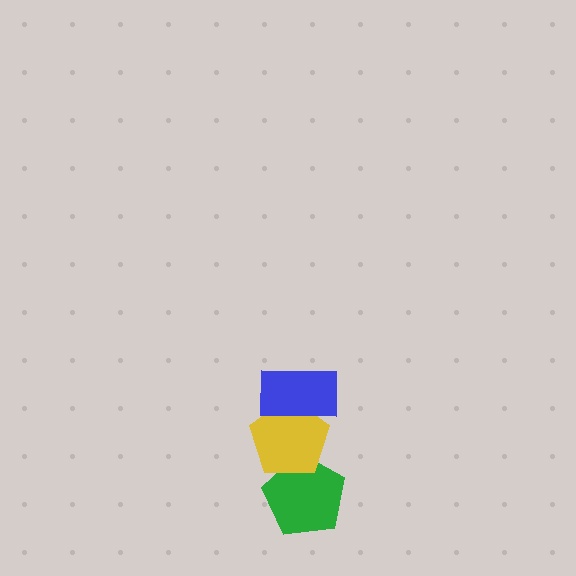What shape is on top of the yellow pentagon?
The blue rectangle is on top of the yellow pentagon.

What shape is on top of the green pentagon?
The yellow pentagon is on top of the green pentagon.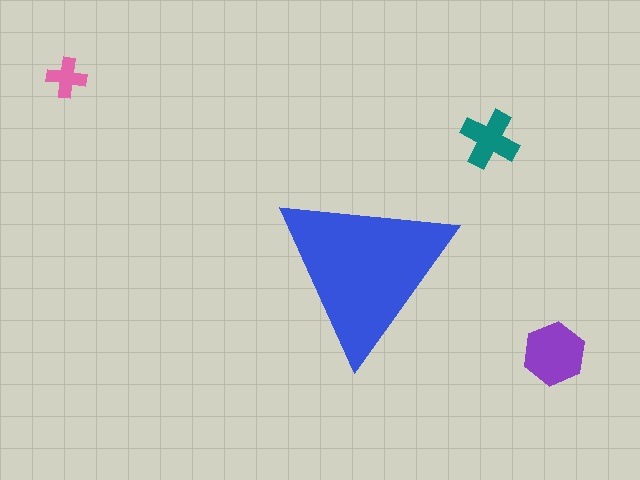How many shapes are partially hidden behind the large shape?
0 shapes are partially hidden.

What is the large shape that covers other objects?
A blue triangle.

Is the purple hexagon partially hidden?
No, the purple hexagon is fully visible.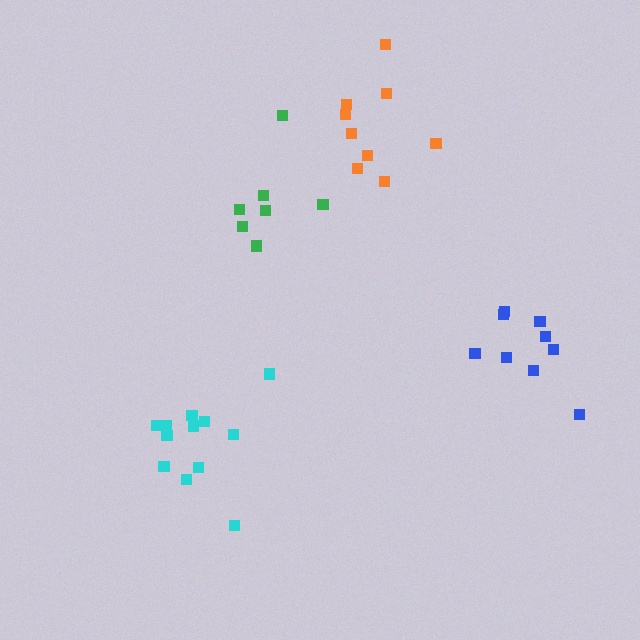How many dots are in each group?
Group 1: 7 dots, Group 2: 9 dots, Group 3: 9 dots, Group 4: 12 dots (37 total).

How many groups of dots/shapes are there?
There are 4 groups.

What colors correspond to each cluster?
The clusters are colored: green, orange, blue, cyan.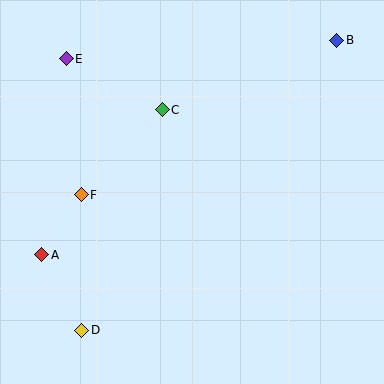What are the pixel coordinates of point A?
Point A is at (42, 255).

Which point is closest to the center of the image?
Point C at (162, 110) is closest to the center.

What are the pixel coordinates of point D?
Point D is at (82, 330).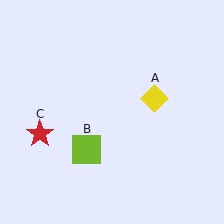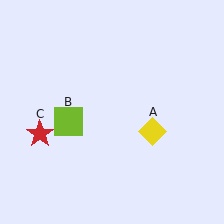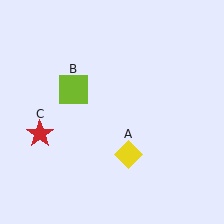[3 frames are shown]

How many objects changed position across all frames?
2 objects changed position: yellow diamond (object A), lime square (object B).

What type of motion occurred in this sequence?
The yellow diamond (object A), lime square (object B) rotated clockwise around the center of the scene.